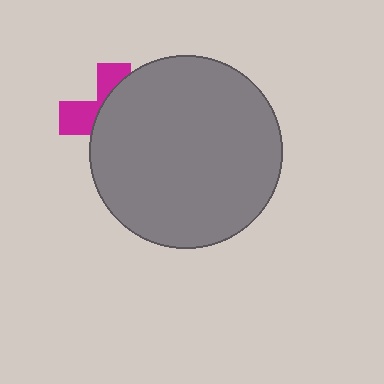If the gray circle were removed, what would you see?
You would see the complete magenta cross.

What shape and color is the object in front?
The object in front is a gray circle.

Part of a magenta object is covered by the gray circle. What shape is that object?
It is a cross.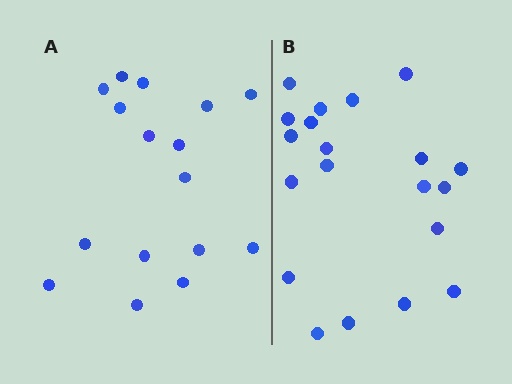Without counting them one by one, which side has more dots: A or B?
Region B (the right region) has more dots.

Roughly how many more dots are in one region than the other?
Region B has about 4 more dots than region A.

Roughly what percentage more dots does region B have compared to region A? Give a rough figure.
About 25% more.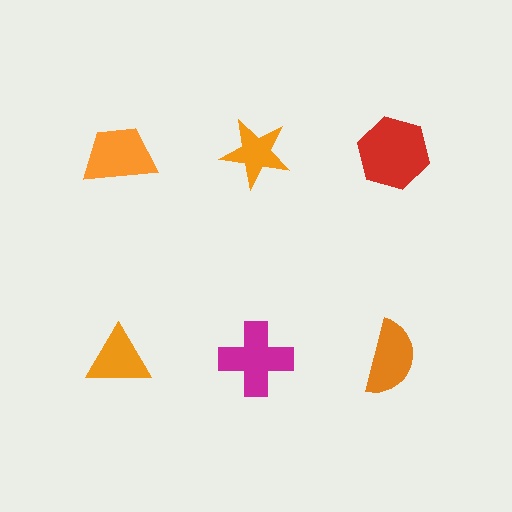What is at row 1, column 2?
An orange star.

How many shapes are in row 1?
3 shapes.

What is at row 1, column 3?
A red hexagon.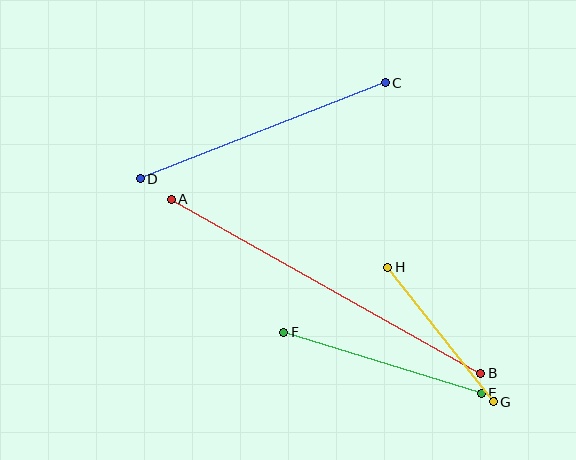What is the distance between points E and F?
The distance is approximately 207 pixels.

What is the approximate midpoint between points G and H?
The midpoint is at approximately (440, 335) pixels.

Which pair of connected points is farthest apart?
Points A and B are farthest apart.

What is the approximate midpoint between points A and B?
The midpoint is at approximately (326, 286) pixels.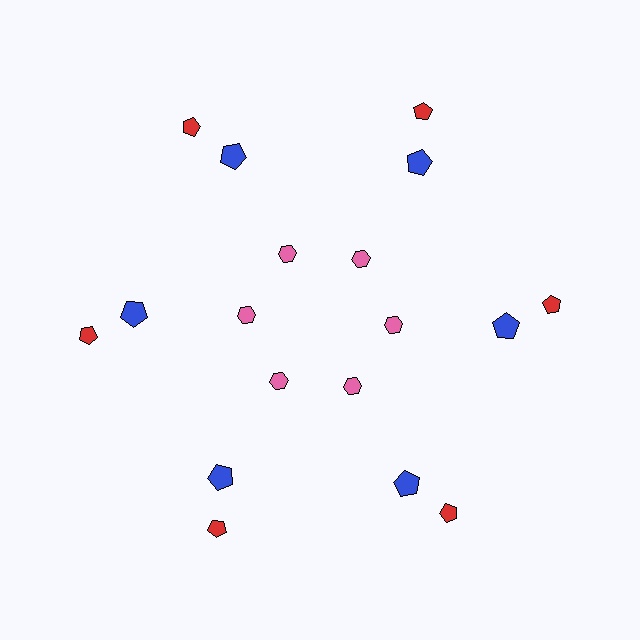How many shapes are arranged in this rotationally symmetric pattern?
There are 18 shapes, arranged in 6 groups of 3.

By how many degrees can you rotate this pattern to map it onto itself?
The pattern maps onto itself every 60 degrees of rotation.